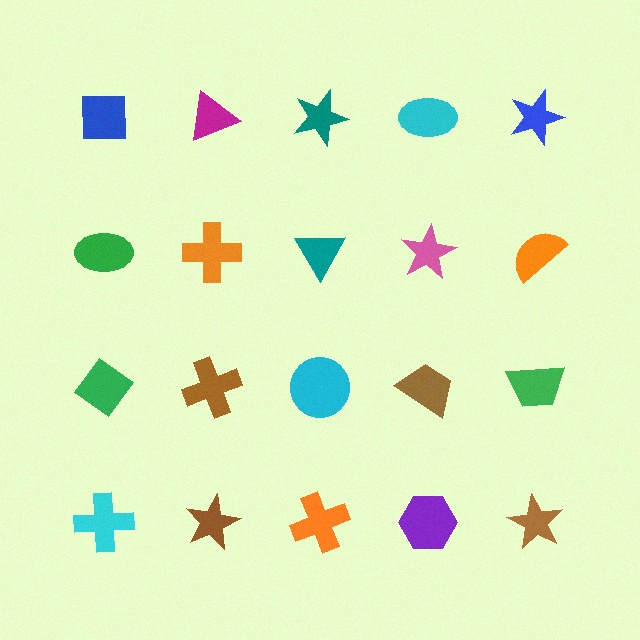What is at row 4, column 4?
A purple hexagon.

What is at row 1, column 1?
A blue square.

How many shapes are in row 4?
5 shapes.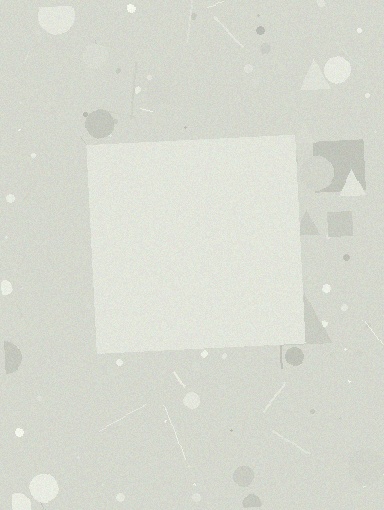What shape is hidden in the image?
A square is hidden in the image.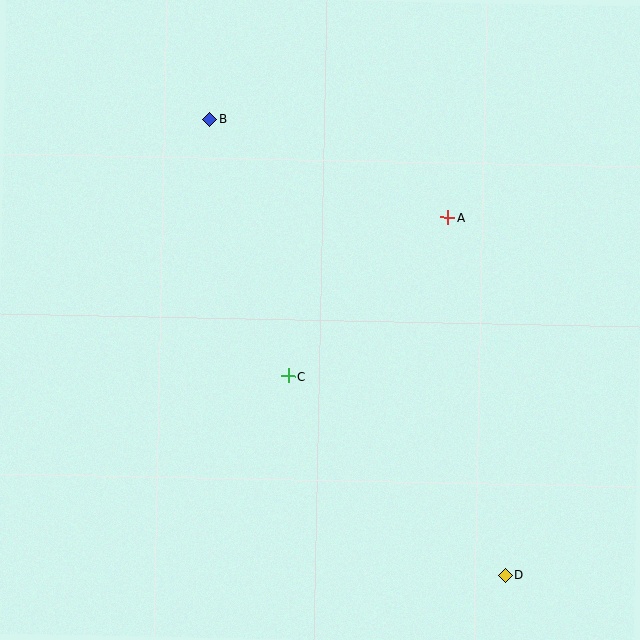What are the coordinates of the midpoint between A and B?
The midpoint between A and B is at (329, 168).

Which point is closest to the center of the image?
Point C at (288, 376) is closest to the center.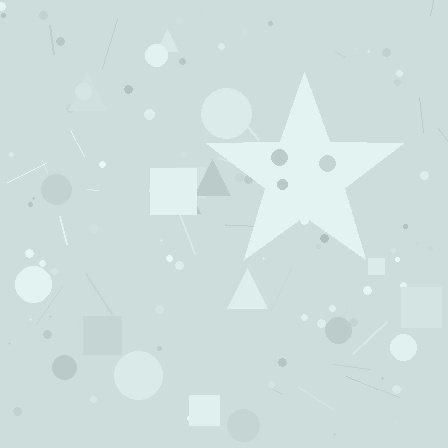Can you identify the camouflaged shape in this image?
The camouflaged shape is a star.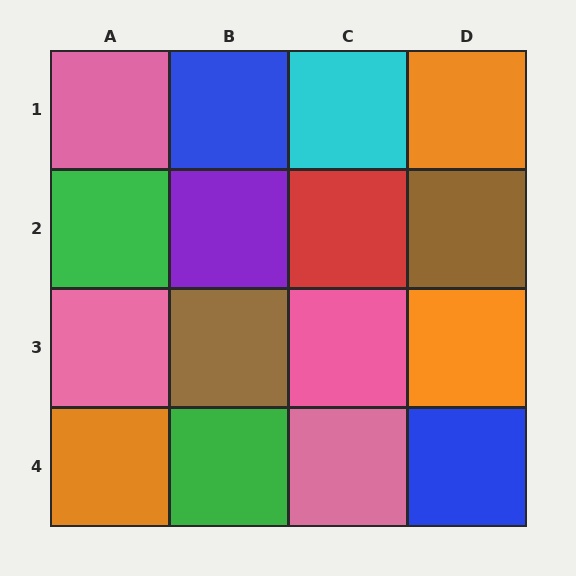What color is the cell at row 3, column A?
Pink.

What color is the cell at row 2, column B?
Purple.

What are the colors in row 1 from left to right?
Pink, blue, cyan, orange.